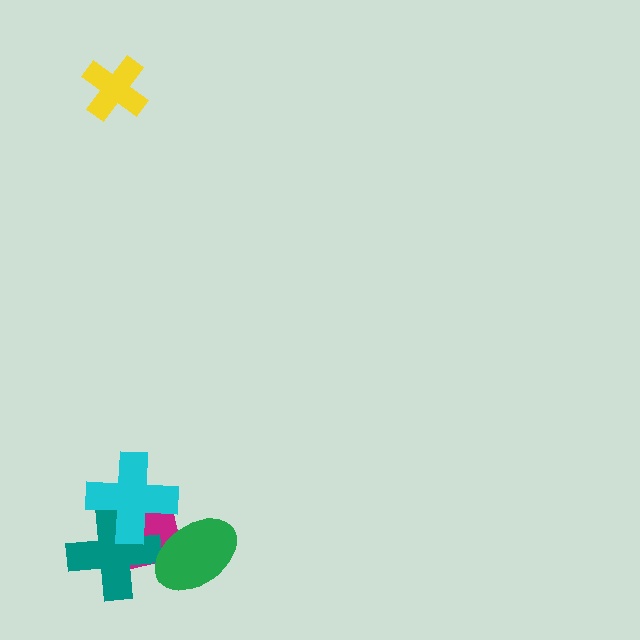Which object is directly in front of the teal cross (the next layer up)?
The green ellipse is directly in front of the teal cross.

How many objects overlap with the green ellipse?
2 objects overlap with the green ellipse.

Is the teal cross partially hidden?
Yes, it is partially covered by another shape.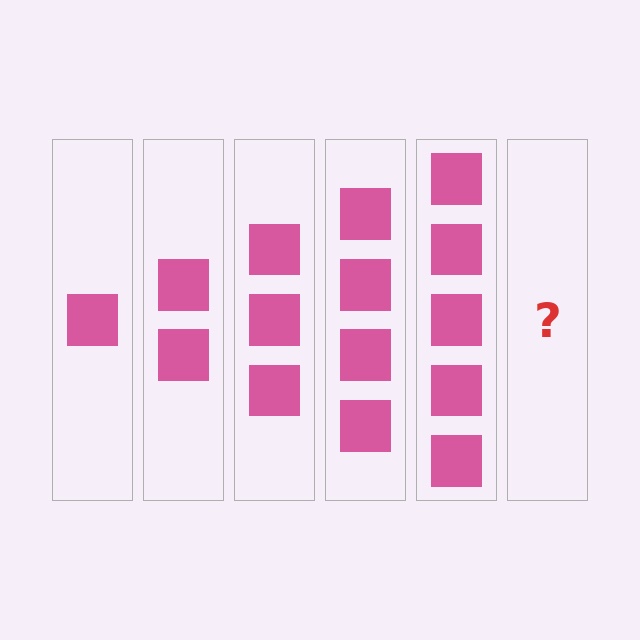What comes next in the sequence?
The next element should be 6 squares.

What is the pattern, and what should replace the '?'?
The pattern is that each step adds one more square. The '?' should be 6 squares.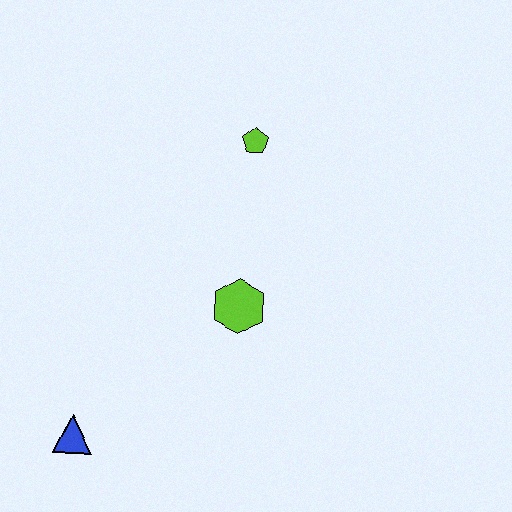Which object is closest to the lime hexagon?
The lime pentagon is closest to the lime hexagon.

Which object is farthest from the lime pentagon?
The blue triangle is farthest from the lime pentagon.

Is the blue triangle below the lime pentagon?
Yes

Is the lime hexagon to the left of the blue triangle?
No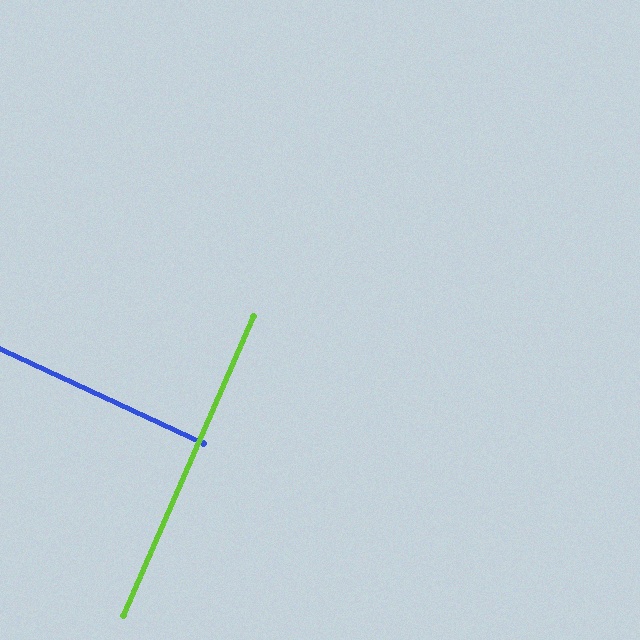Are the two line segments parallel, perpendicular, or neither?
Perpendicular — they meet at approximately 89°.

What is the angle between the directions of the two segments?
Approximately 89 degrees.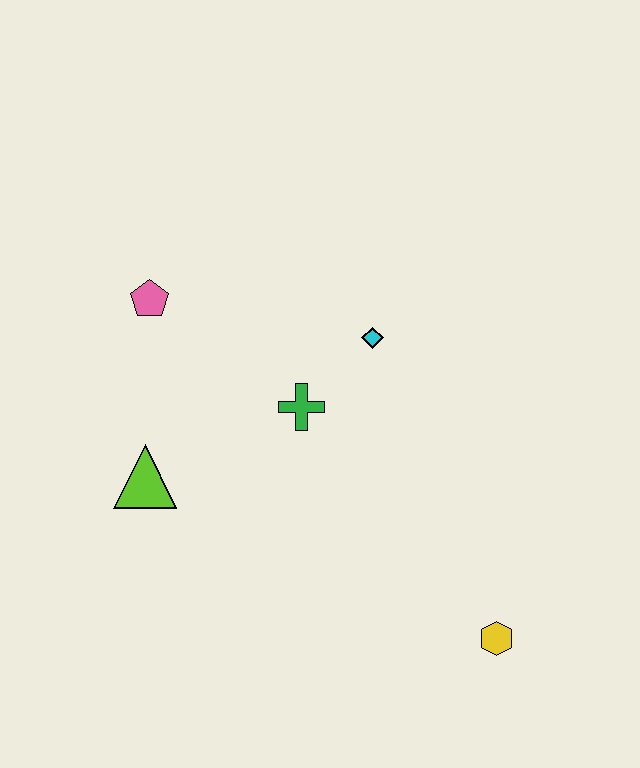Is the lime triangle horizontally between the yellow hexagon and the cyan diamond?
No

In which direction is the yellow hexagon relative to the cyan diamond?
The yellow hexagon is below the cyan diamond.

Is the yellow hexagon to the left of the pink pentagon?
No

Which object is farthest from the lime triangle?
The yellow hexagon is farthest from the lime triangle.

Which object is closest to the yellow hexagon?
The green cross is closest to the yellow hexagon.